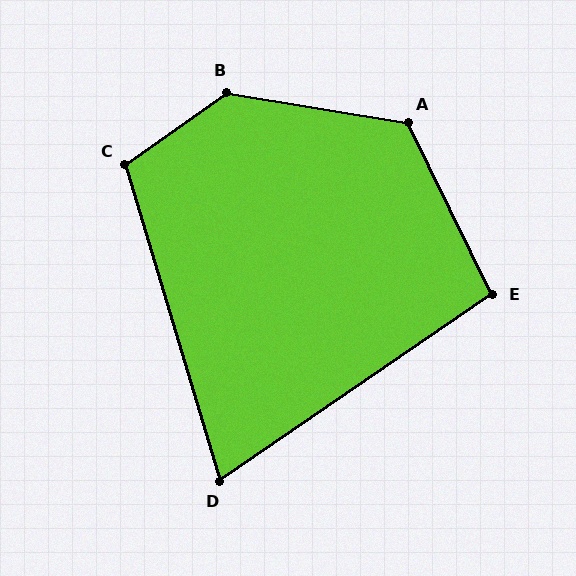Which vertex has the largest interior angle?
B, at approximately 135 degrees.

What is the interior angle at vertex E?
Approximately 98 degrees (obtuse).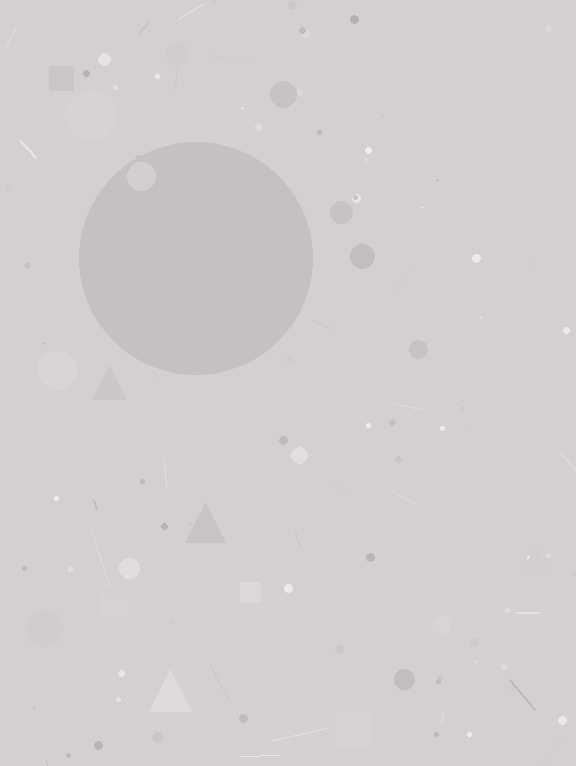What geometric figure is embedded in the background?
A circle is embedded in the background.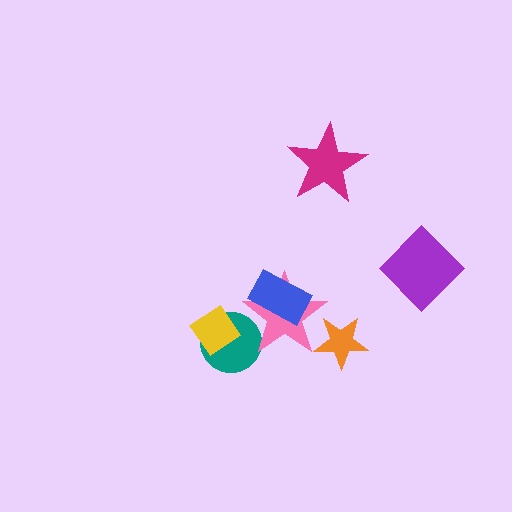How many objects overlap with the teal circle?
2 objects overlap with the teal circle.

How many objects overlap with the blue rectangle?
1 object overlaps with the blue rectangle.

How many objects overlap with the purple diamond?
0 objects overlap with the purple diamond.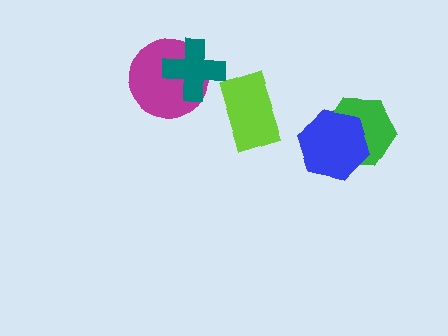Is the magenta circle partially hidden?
Yes, it is partially covered by another shape.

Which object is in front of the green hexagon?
The blue hexagon is in front of the green hexagon.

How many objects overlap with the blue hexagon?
1 object overlaps with the blue hexagon.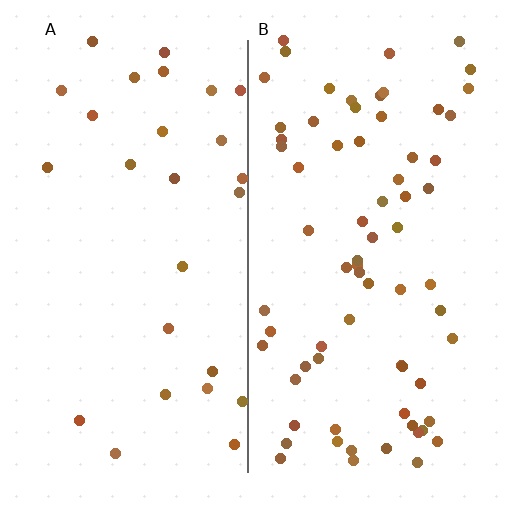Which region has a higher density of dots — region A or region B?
B (the right).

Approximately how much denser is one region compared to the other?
Approximately 2.6× — region B over region A.